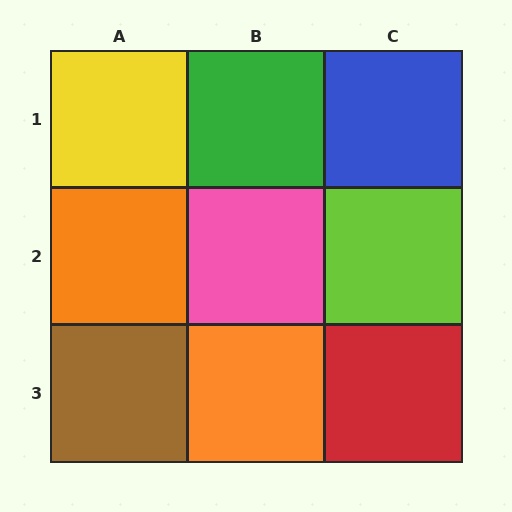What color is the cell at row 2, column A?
Orange.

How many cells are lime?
1 cell is lime.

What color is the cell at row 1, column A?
Yellow.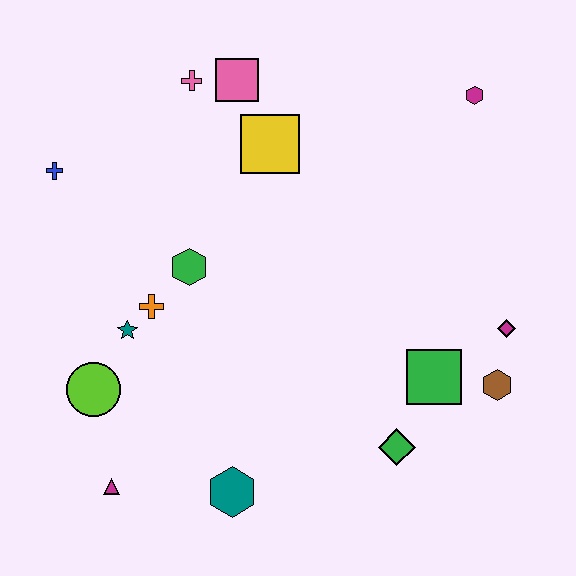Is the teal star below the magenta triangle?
No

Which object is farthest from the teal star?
The magenta hexagon is farthest from the teal star.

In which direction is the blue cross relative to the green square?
The blue cross is to the left of the green square.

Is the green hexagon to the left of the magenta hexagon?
Yes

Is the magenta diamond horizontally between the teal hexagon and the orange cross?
No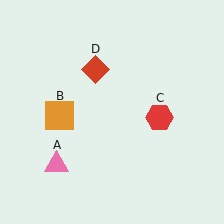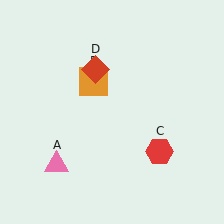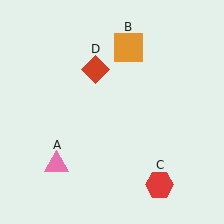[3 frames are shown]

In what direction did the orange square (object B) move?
The orange square (object B) moved up and to the right.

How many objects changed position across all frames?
2 objects changed position: orange square (object B), red hexagon (object C).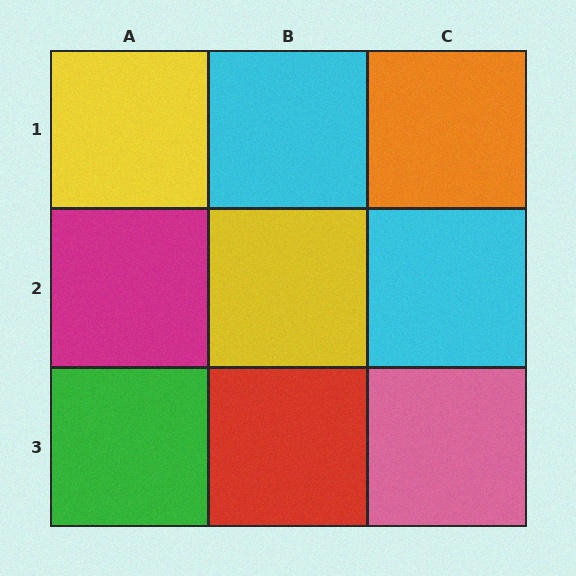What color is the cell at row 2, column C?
Cyan.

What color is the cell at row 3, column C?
Pink.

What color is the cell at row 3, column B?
Red.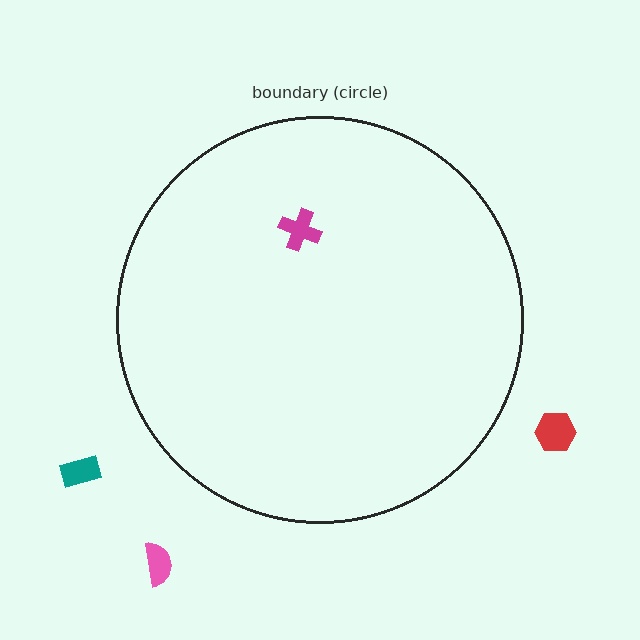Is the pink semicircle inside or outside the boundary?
Outside.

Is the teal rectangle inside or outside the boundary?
Outside.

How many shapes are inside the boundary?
1 inside, 3 outside.